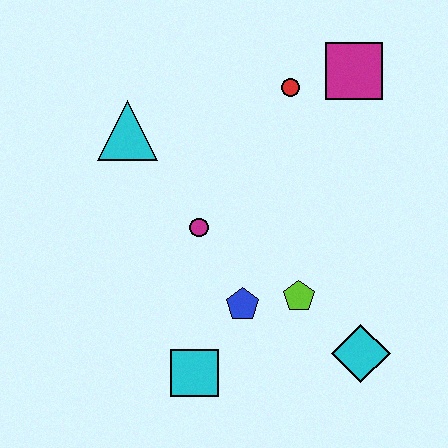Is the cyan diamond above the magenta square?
No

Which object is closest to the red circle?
The magenta square is closest to the red circle.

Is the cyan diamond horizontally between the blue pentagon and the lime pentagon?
No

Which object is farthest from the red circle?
The cyan square is farthest from the red circle.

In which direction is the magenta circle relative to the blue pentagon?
The magenta circle is above the blue pentagon.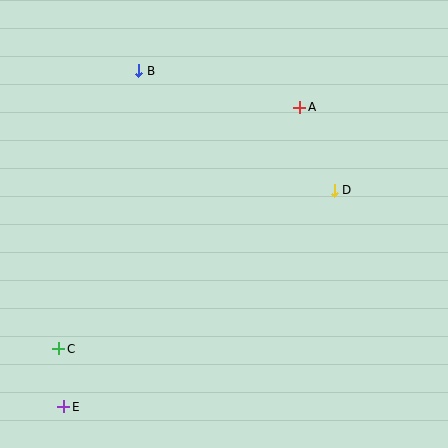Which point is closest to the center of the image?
Point D at (334, 190) is closest to the center.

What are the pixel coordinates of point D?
Point D is at (334, 190).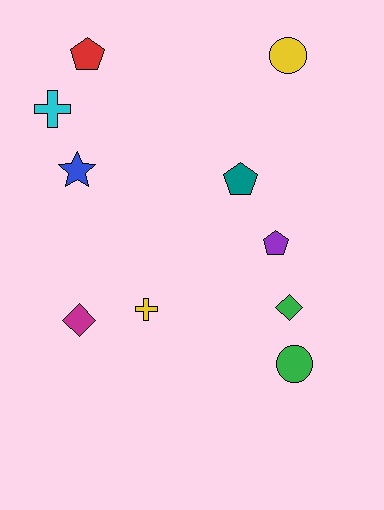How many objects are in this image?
There are 10 objects.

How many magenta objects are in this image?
There is 1 magenta object.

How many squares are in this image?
There are no squares.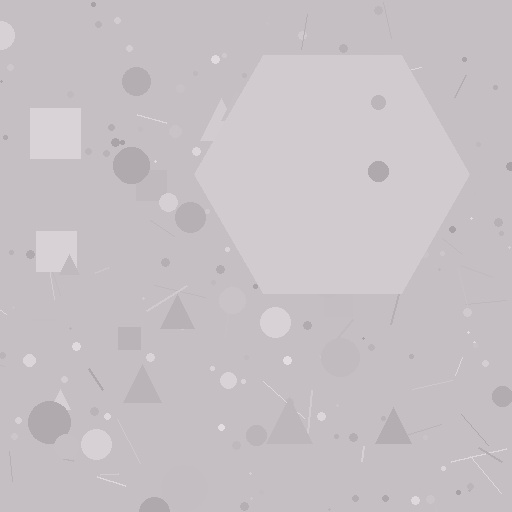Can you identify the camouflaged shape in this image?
The camouflaged shape is a hexagon.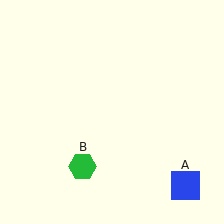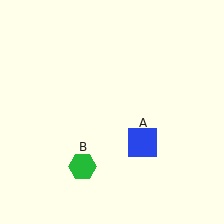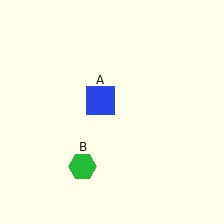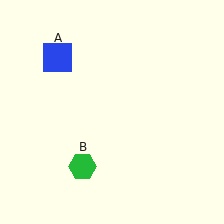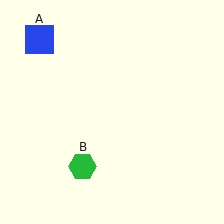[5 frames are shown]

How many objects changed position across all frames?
1 object changed position: blue square (object A).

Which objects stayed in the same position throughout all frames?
Green hexagon (object B) remained stationary.